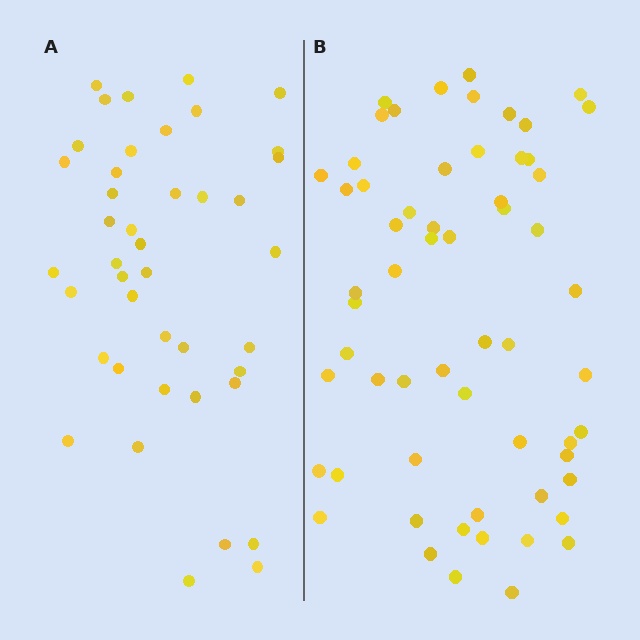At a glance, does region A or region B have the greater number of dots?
Region B (the right region) has more dots.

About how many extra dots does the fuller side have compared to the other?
Region B has approximately 20 more dots than region A.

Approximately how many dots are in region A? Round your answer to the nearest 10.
About 40 dots. (The exact count is 42, which rounds to 40.)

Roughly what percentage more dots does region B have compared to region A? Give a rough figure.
About 45% more.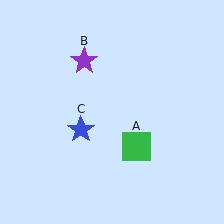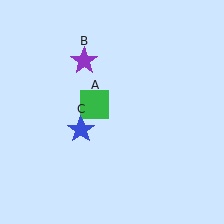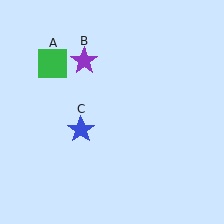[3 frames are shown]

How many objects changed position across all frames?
1 object changed position: green square (object A).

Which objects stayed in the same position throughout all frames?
Purple star (object B) and blue star (object C) remained stationary.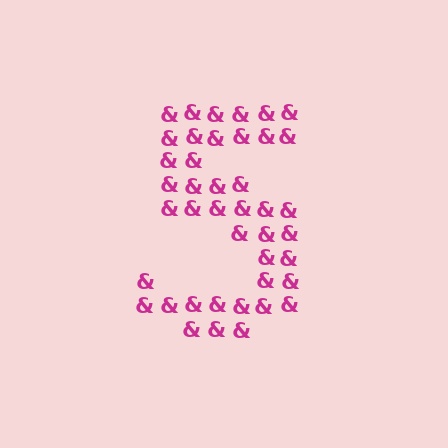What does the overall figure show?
The overall figure shows the digit 5.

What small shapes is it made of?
It is made of small ampersands.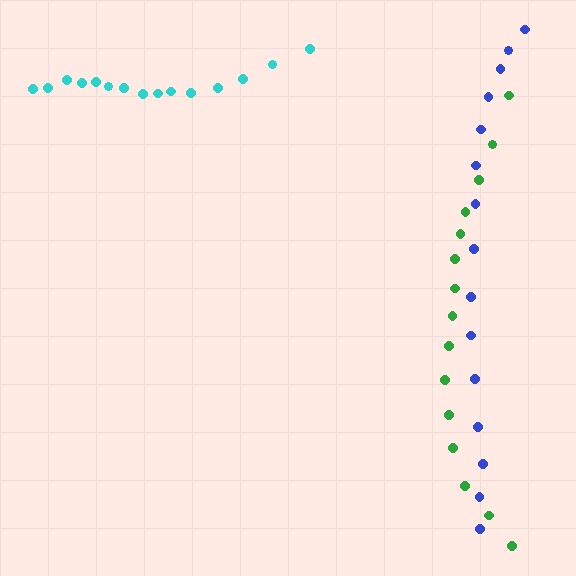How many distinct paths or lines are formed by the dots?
There are 3 distinct paths.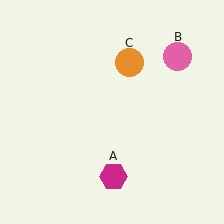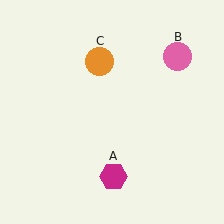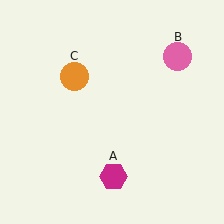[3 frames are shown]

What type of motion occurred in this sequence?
The orange circle (object C) rotated counterclockwise around the center of the scene.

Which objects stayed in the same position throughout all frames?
Magenta hexagon (object A) and pink circle (object B) remained stationary.